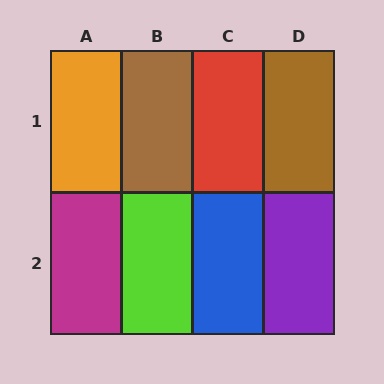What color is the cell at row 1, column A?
Orange.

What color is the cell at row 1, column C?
Red.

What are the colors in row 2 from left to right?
Magenta, lime, blue, purple.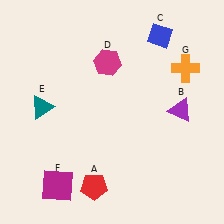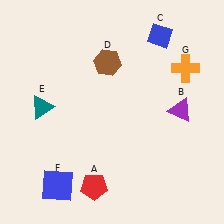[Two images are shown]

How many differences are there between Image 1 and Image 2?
There are 2 differences between the two images.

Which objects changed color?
D changed from magenta to brown. F changed from magenta to blue.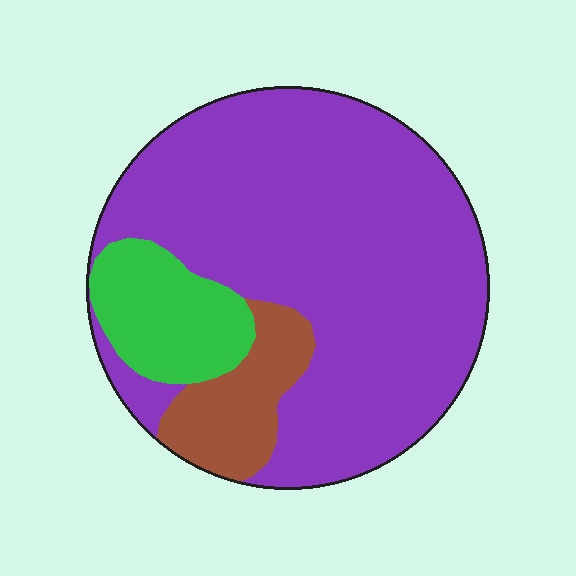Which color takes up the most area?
Purple, at roughly 75%.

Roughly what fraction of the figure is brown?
Brown takes up about one eighth (1/8) of the figure.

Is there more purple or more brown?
Purple.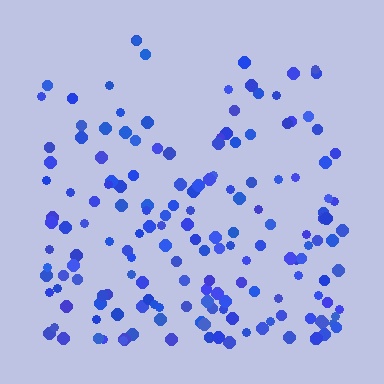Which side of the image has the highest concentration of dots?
The bottom.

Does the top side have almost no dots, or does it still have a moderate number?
Still a moderate number, just noticeably fewer than the bottom.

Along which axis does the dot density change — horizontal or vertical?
Vertical.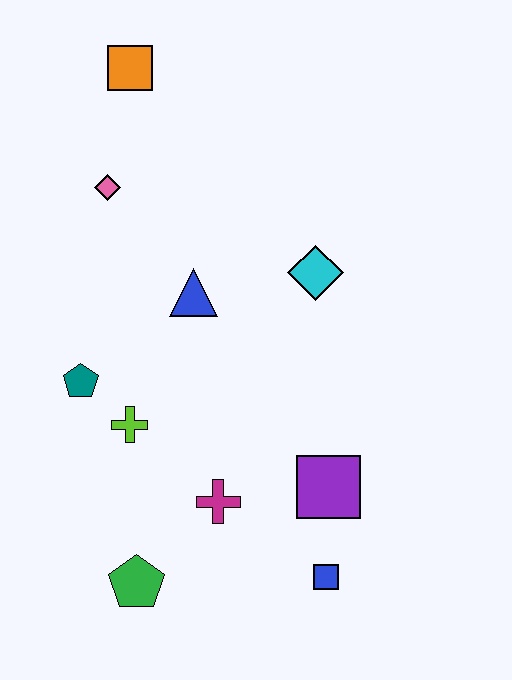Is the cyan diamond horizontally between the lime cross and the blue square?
Yes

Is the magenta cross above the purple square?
No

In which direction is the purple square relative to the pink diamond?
The purple square is below the pink diamond.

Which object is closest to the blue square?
The purple square is closest to the blue square.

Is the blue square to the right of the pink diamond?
Yes